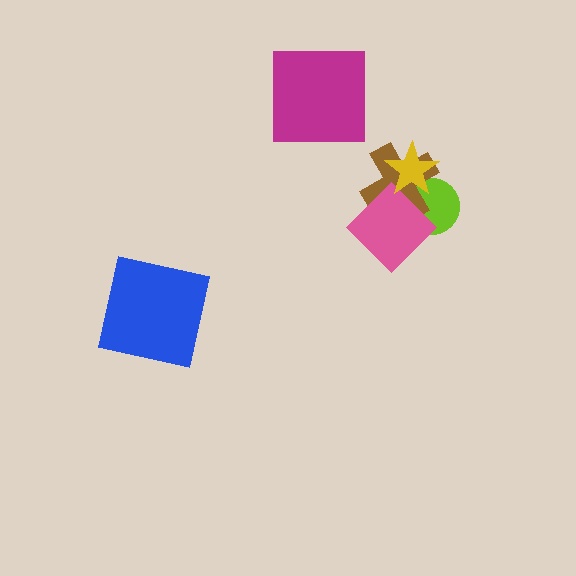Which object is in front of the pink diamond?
The yellow star is in front of the pink diamond.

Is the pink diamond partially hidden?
Yes, it is partially covered by another shape.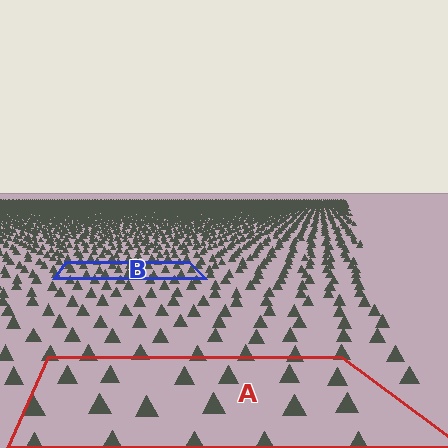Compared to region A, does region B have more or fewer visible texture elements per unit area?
Region B has more texture elements per unit area — they are packed more densely because it is farther away.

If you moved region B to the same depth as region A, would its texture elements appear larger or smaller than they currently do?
They would appear larger. At a closer depth, the same texture elements are projected at a bigger on-screen size.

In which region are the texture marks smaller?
The texture marks are smaller in region B, because it is farther away.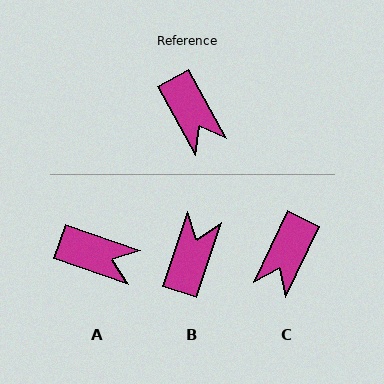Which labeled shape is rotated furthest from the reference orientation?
B, about 134 degrees away.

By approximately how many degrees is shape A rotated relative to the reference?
Approximately 42 degrees counter-clockwise.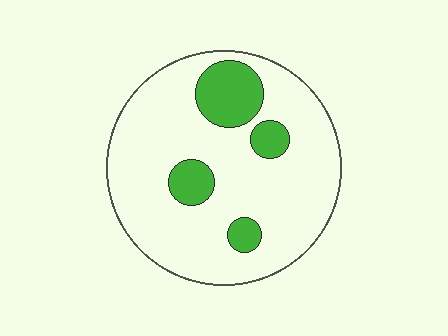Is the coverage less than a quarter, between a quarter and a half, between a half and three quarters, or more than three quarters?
Less than a quarter.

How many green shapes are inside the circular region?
4.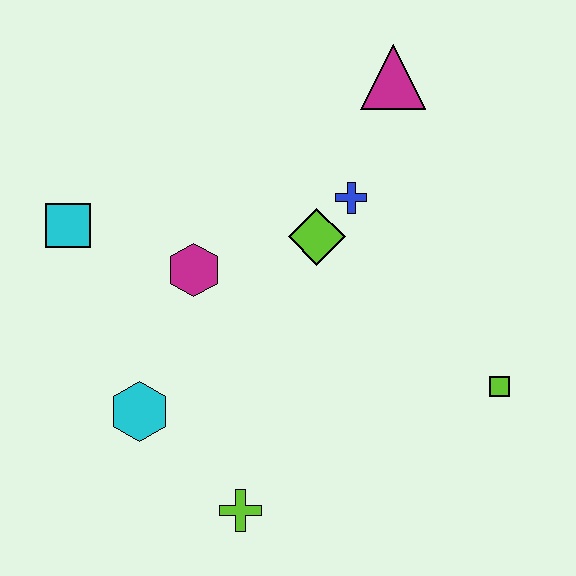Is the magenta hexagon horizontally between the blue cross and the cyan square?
Yes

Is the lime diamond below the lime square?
No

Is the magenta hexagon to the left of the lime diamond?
Yes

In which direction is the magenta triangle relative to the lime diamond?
The magenta triangle is above the lime diamond.